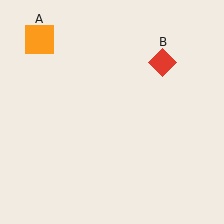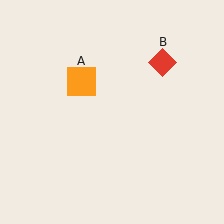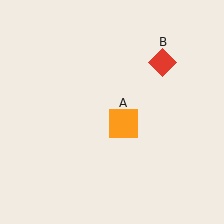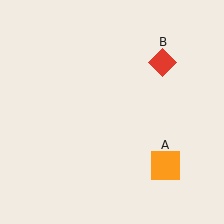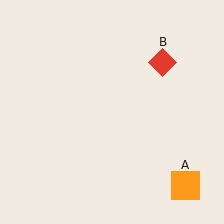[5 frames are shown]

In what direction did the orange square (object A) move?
The orange square (object A) moved down and to the right.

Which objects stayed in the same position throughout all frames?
Red diamond (object B) remained stationary.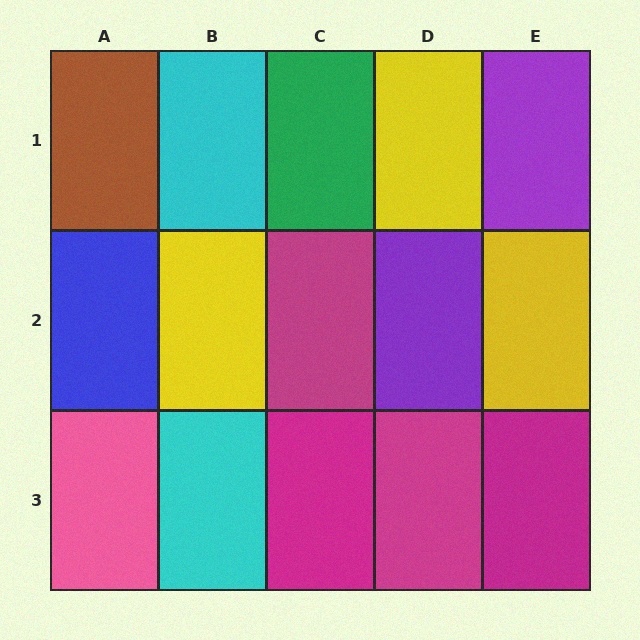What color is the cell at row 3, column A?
Pink.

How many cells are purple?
2 cells are purple.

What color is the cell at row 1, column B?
Cyan.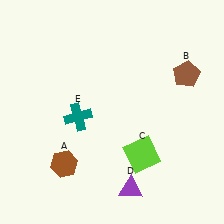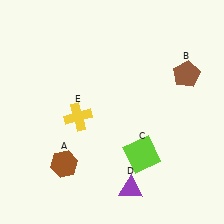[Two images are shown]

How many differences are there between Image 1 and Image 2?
There is 1 difference between the two images.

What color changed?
The cross (E) changed from teal in Image 1 to yellow in Image 2.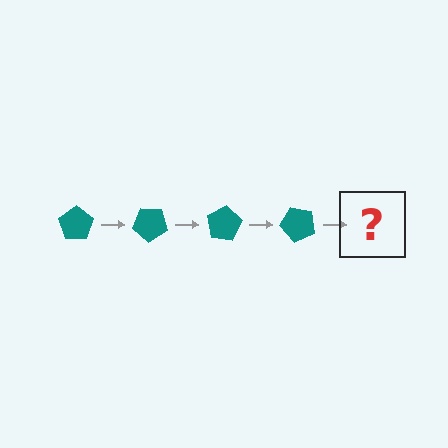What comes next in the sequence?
The next element should be a teal pentagon rotated 160 degrees.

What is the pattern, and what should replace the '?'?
The pattern is that the pentagon rotates 40 degrees each step. The '?' should be a teal pentagon rotated 160 degrees.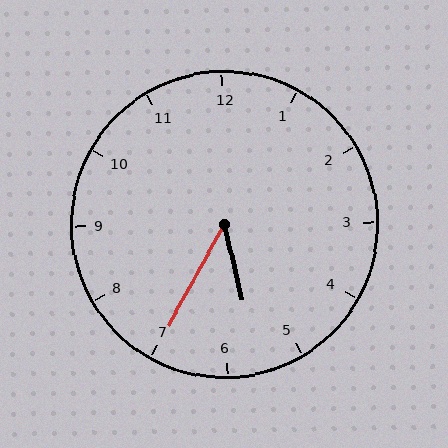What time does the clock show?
5:35.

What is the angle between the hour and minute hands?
Approximately 42 degrees.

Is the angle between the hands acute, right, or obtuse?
It is acute.